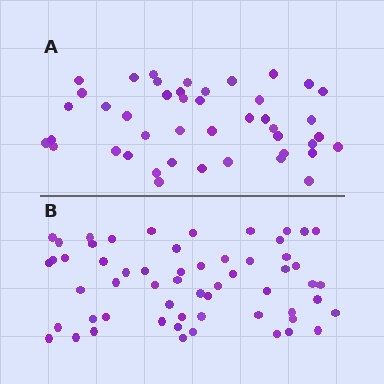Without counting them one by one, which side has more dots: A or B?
Region B (the bottom region) has more dots.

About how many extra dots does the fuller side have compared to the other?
Region B has approximately 15 more dots than region A.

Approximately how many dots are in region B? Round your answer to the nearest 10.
About 60 dots. (The exact count is 58, which rounds to 60.)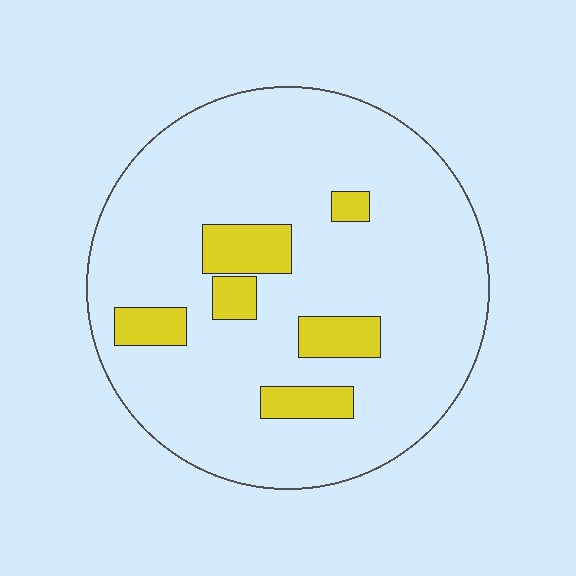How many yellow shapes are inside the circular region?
6.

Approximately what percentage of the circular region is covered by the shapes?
Approximately 15%.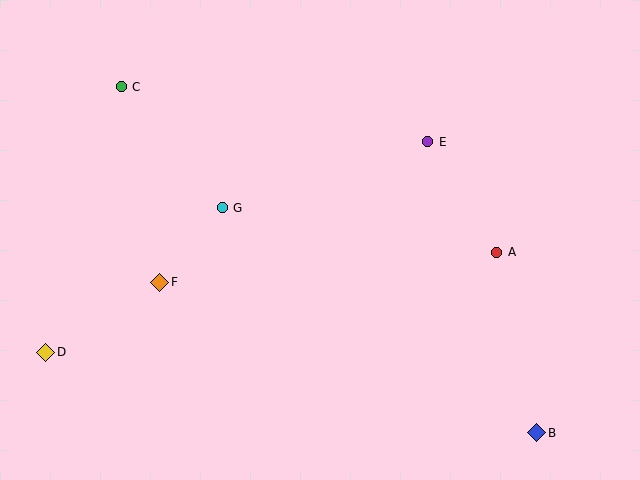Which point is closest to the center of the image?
Point G at (222, 208) is closest to the center.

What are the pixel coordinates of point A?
Point A is at (497, 252).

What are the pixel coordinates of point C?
Point C is at (121, 87).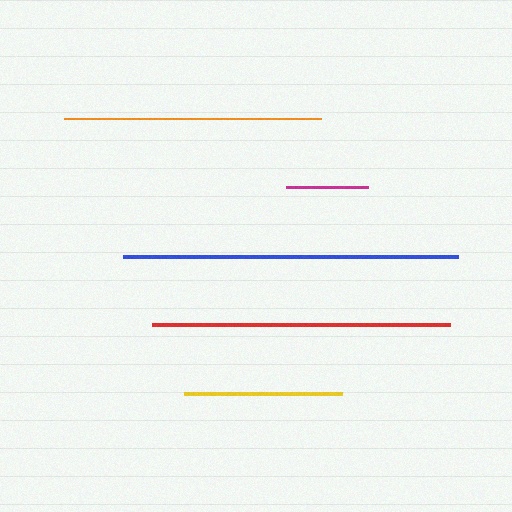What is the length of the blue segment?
The blue segment is approximately 335 pixels long.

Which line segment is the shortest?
The magenta line is the shortest at approximately 83 pixels.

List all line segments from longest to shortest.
From longest to shortest: blue, red, orange, yellow, magenta.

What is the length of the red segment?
The red segment is approximately 298 pixels long.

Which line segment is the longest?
The blue line is the longest at approximately 335 pixels.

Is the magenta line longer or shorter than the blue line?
The blue line is longer than the magenta line.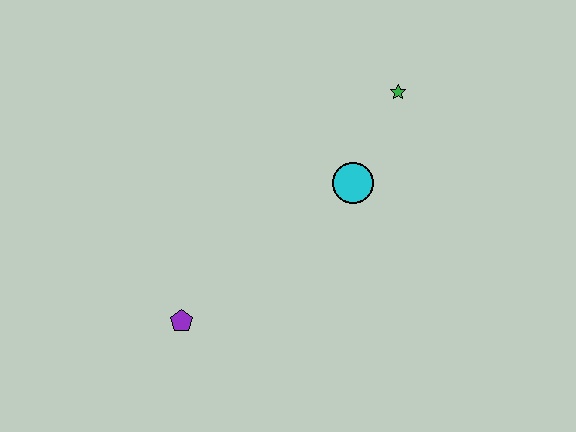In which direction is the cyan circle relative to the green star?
The cyan circle is below the green star.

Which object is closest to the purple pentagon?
The cyan circle is closest to the purple pentagon.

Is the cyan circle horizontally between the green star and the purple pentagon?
Yes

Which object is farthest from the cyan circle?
The purple pentagon is farthest from the cyan circle.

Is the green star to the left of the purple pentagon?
No